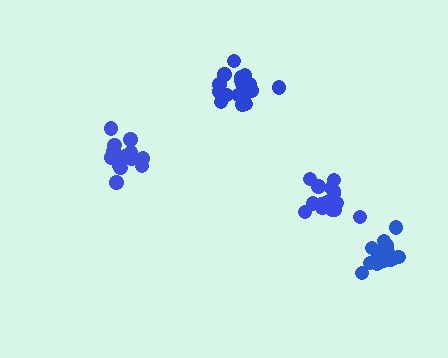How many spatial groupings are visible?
There are 4 spatial groupings.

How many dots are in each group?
Group 1: 19 dots, Group 2: 17 dots, Group 3: 19 dots, Group 4: 16 dots (71 total).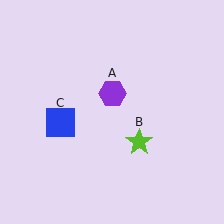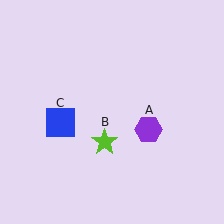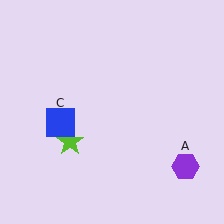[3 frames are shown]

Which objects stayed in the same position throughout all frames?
Blue square (object C) remained stationary.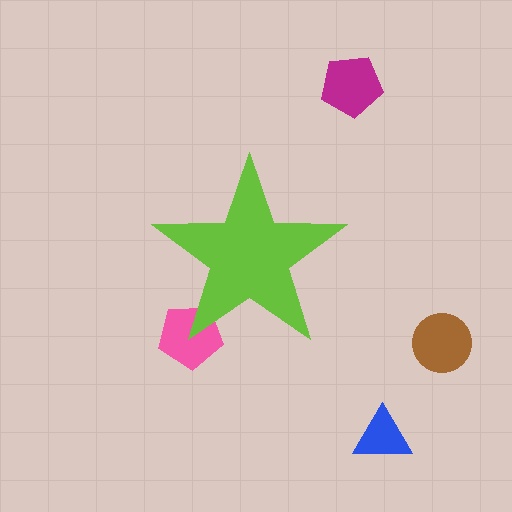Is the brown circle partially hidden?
No, the brown circle is fully visible.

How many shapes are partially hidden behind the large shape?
1 shape is partially hidden.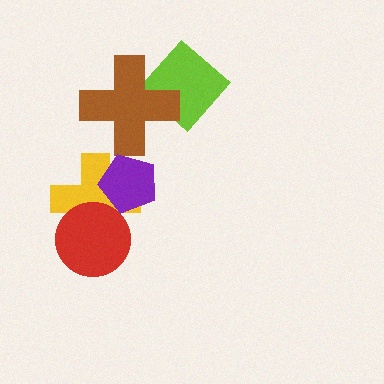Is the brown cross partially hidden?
No, no other shape covers it.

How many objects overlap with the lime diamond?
1 object overlaps with the lime diamond.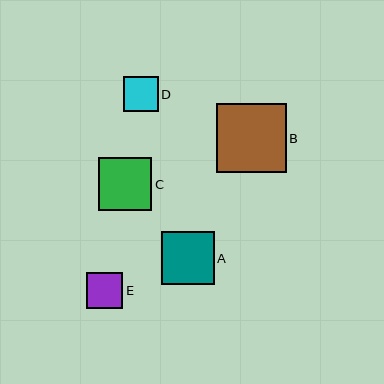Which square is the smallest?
Square D is the smallest with a size of approximately 35 pixels.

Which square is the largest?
Square B is the largest with a size of approximately 70 pixels.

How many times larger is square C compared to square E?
Square C is approximately 1.5 times the size of square E.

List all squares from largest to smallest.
From largest to smallest: B, C, A, E, D.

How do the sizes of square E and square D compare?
Square E and square D are approximately the same size.